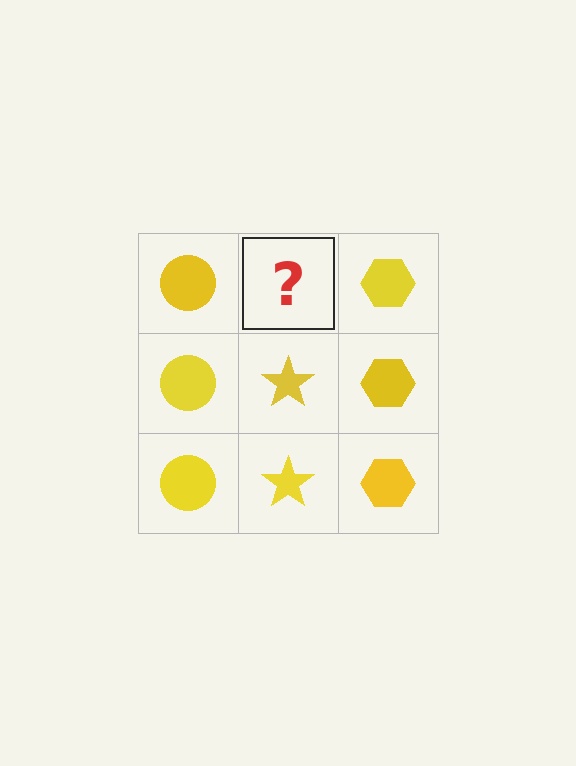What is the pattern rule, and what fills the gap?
The rule is that each column has a consistent shape. The gap should be filled with a yellow star.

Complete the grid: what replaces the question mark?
The question mark should be replaced with a yellow star.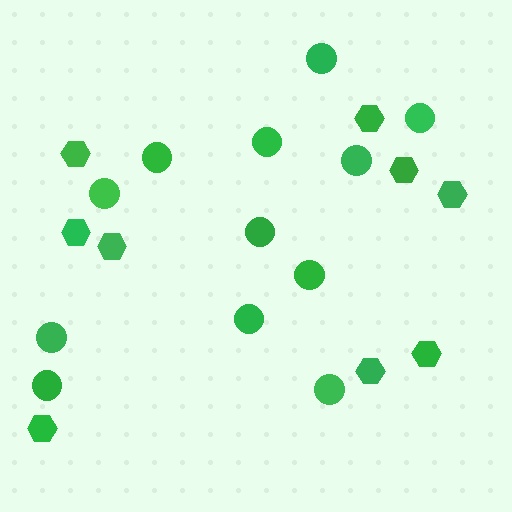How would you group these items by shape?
There are 2 groups: one group of circles (12) and one group of hexagons (9).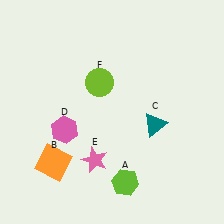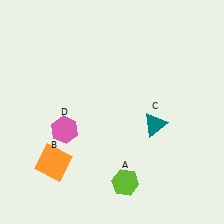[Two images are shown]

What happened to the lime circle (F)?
The lime circle (F) was removed in Image 2. It was in the top-left area of Image 1.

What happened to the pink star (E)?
The pink star (E) was removed in Image 2. It was in the bottom-left area of Image 1.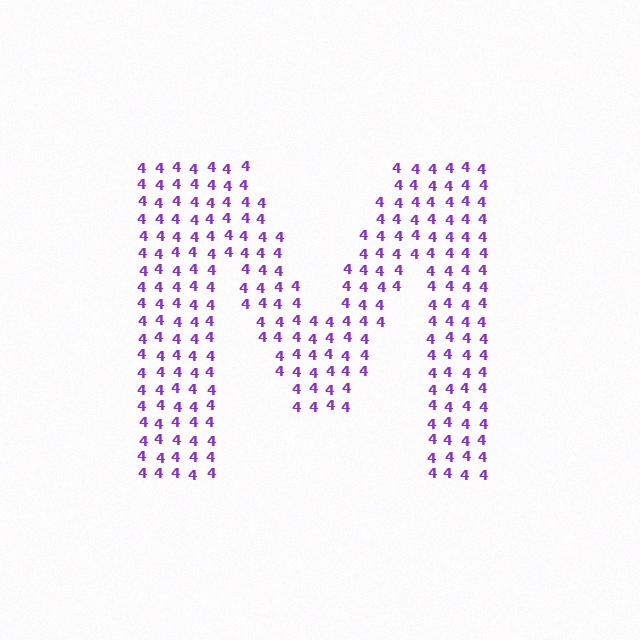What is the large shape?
The large shape is the letter M.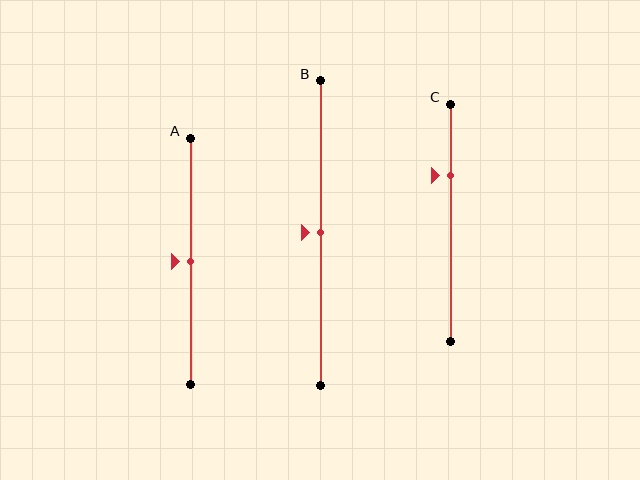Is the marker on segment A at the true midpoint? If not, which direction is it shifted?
Yes, the marker on segment A is at the true midpoint.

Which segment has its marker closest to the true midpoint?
Segment A has its marker closest to the true midpoint.